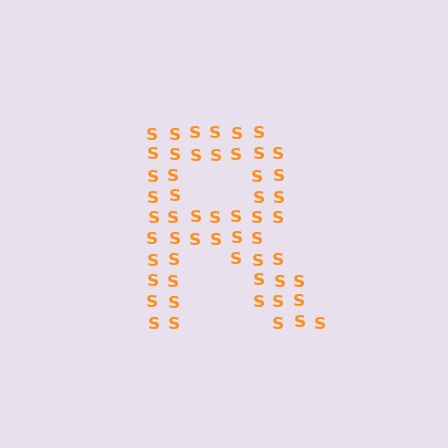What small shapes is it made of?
It is made of small letter S's.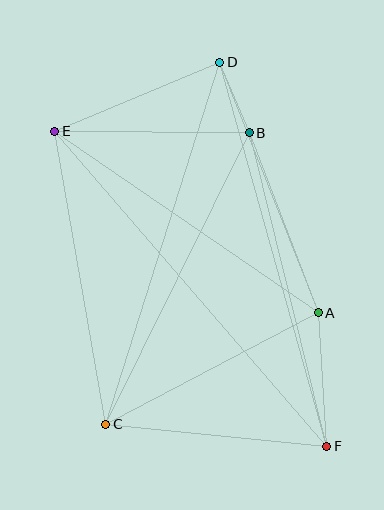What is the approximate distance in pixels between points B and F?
The distance between B and F is approximately 323 pixels.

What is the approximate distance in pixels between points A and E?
The distance between A and E is approximately 320 pixels.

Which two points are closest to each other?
Points B and D are closest to each other.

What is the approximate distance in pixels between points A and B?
The distance between A and B is approximately 193 pixels.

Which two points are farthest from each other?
Points E and F are farthest from each other.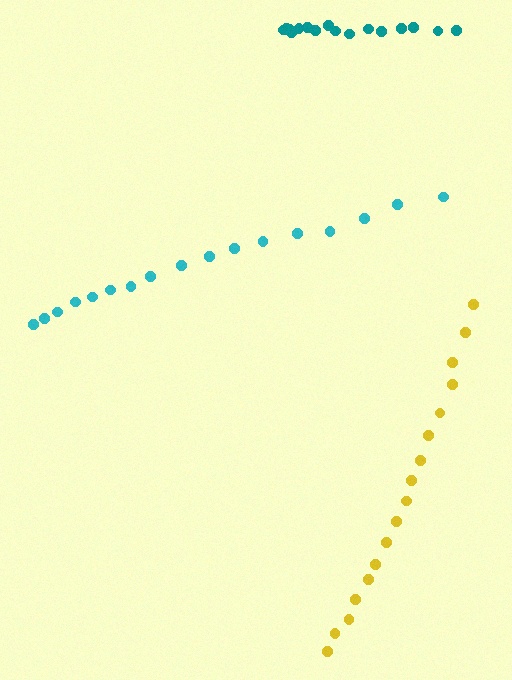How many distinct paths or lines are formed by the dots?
There are 3 distinct paths.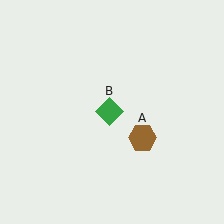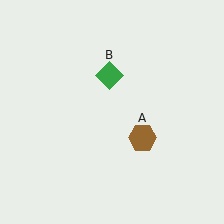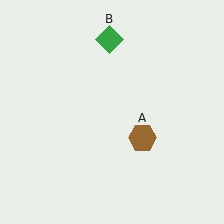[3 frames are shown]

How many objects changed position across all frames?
1 object changed position: green diamond (object B).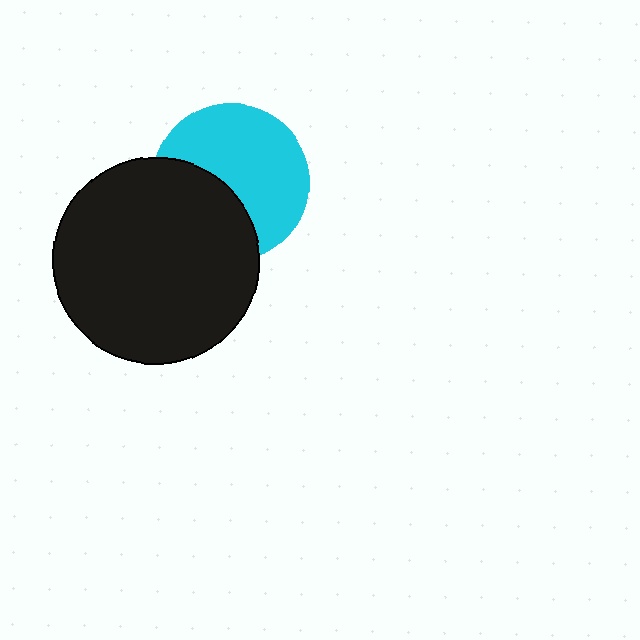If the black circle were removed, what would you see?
You would see the complete cyan circle.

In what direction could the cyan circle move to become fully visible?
The cyan circle could move toward the upper-right. That would shift it out from behind the black circle entirely.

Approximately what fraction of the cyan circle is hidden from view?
Roughly 39% of the cyan circle is hidden behind the black circle.